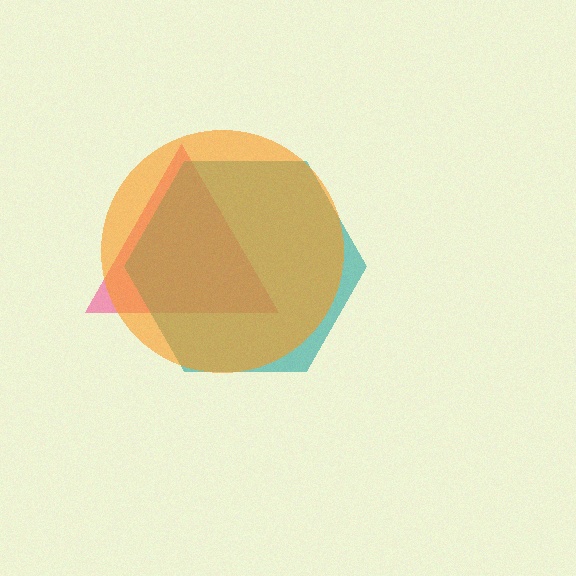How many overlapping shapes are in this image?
There are 3 overlapping shapes in the image.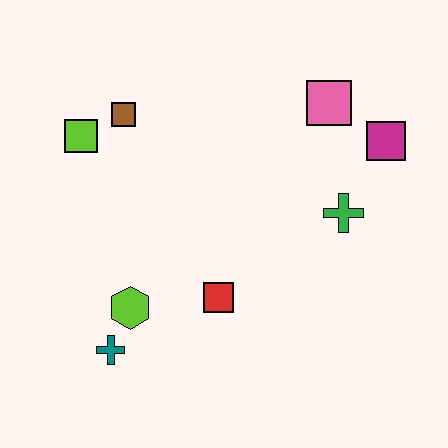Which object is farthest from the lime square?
The magenta square is farthest from the lime square.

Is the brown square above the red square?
Yes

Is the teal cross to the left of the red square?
Yes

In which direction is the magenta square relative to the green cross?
The magenta square is above the green cross.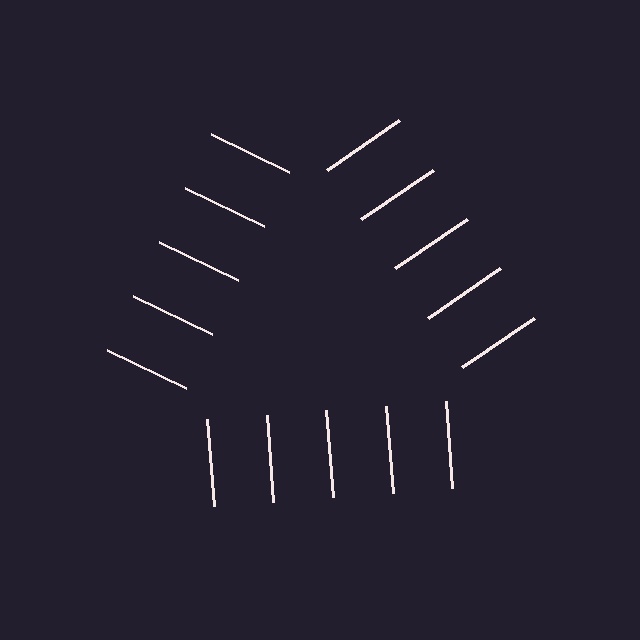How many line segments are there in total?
15 — 5 along each of the 3 edges.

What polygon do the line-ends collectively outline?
An illusory triangle — the line segments terminate on its edges but no continuous stroke is drawn.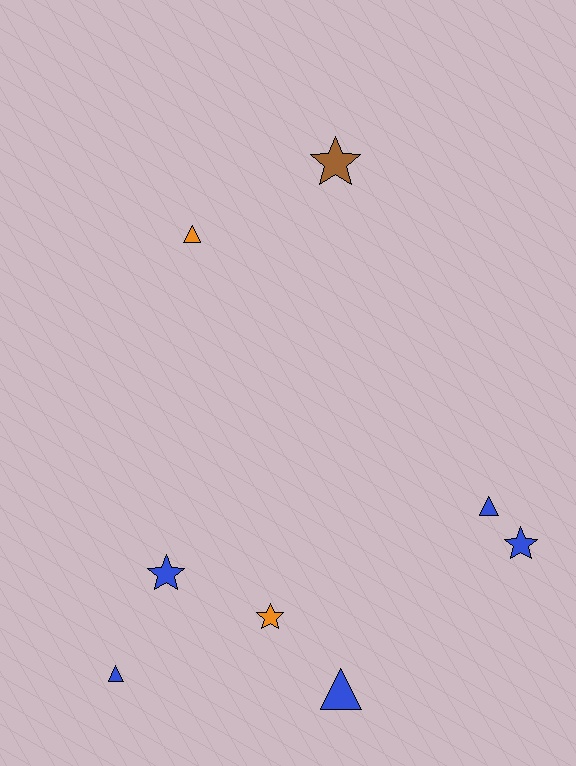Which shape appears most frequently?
Triangle, with 4 objects.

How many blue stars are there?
There are 2 blue stars.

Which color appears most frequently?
Blue, with 5 objects.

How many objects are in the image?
There are 8 objects.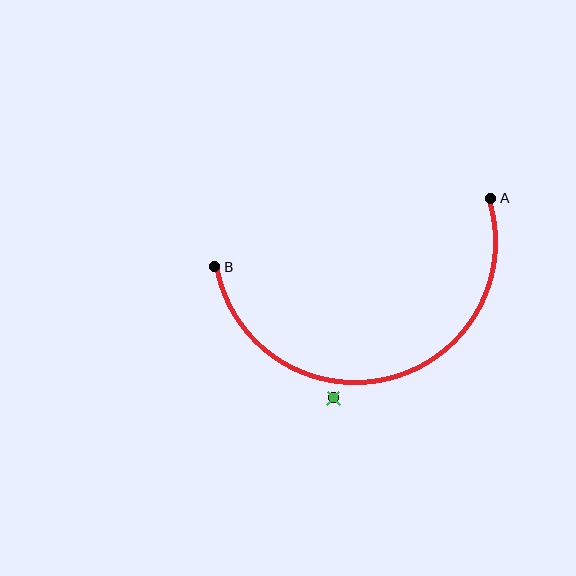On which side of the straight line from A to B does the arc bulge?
The arc bulges below the straight line connecting A and B.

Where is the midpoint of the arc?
The arc midpoint is the point on the curve farthest from the straight line joining A and B. It sits below that line.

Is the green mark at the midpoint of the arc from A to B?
No — the green mark does not lie on the arc at all. It sits slightly outside the curve.